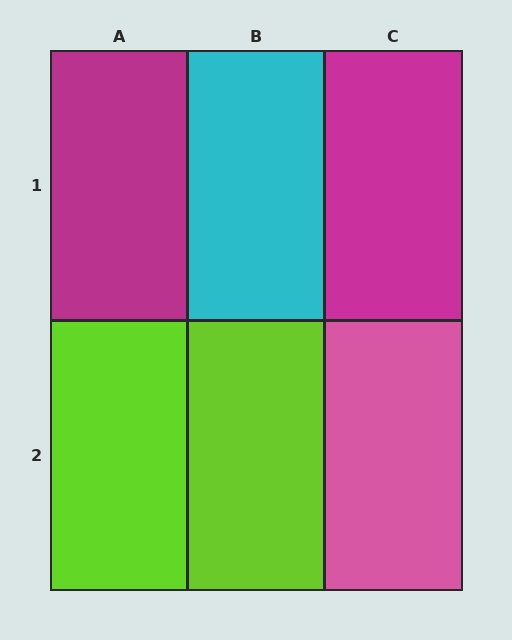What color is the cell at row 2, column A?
Lime.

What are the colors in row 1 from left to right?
Magenta, cyan, magenta.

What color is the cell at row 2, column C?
Pink.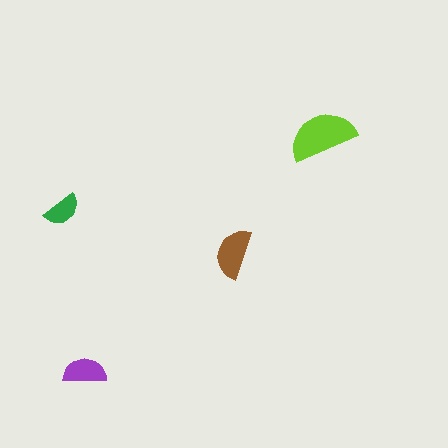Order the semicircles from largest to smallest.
the lime one, the brown one, the purple one, the green one.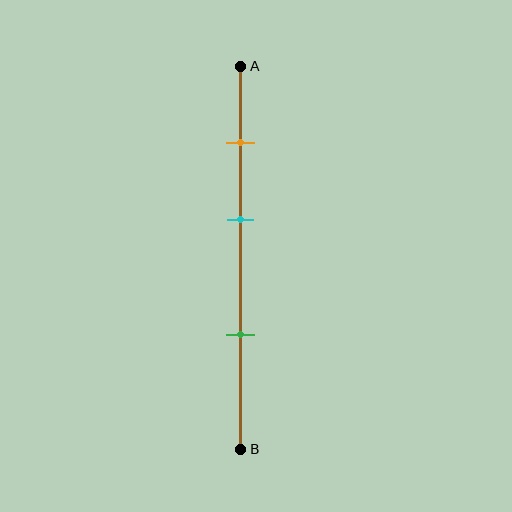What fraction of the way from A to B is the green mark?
The green mark is approximately 70% (0.7) of the way from A to B.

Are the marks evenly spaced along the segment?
Yes, the marks are approximately evenly spaced.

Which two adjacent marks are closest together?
The orange and cyan marks are the closest adjacent pair.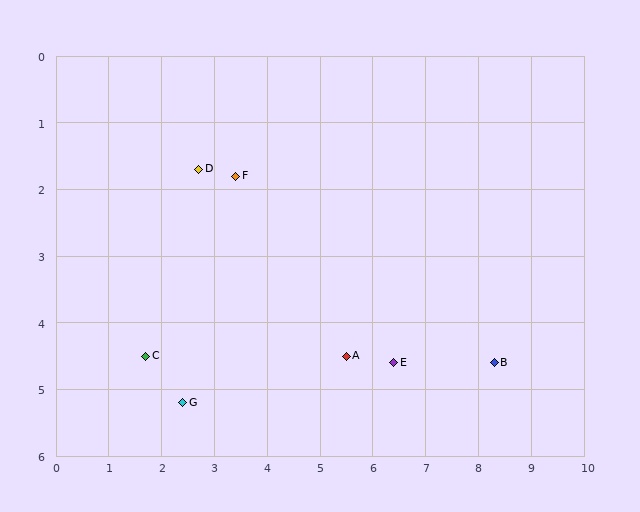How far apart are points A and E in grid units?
Points A and E are about 0.9 grid units apart.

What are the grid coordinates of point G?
Point G is at approximately (2.4, 5.2).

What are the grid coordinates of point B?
Point B is at approximately (8.3, 4.6).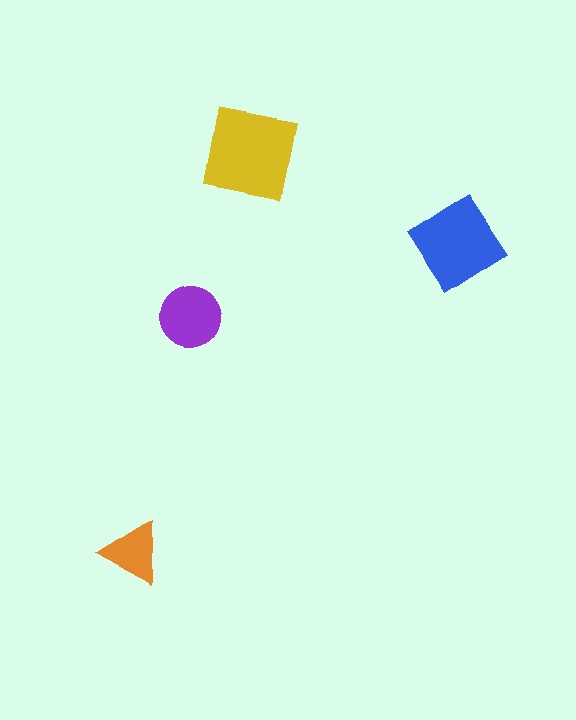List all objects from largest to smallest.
The yellow square, the blue diamond, the purple circle, the orange triangle.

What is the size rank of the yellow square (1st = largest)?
1st.